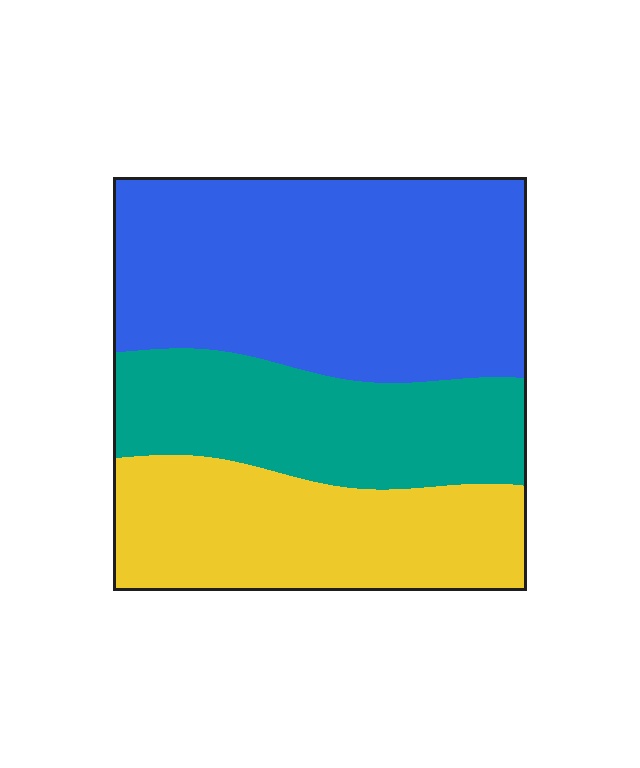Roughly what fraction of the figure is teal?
Teal covers around 25% of the figure.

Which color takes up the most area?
Blue, at roughly 45%.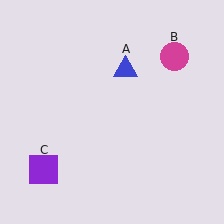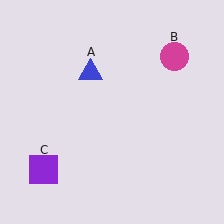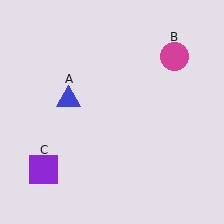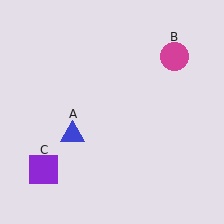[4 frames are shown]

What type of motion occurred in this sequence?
The blue triangle (object A) rotated counterclockwise around the center of the scene.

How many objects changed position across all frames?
1 object changed position: blue triangle (object A).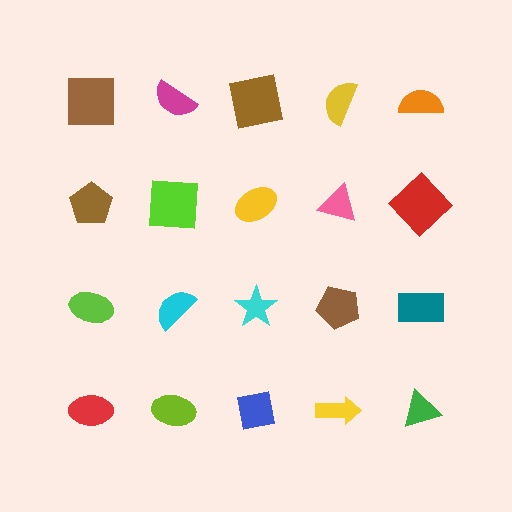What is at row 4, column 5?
A green triangle.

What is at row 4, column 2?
A lime ellipse.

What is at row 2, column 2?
A lime square.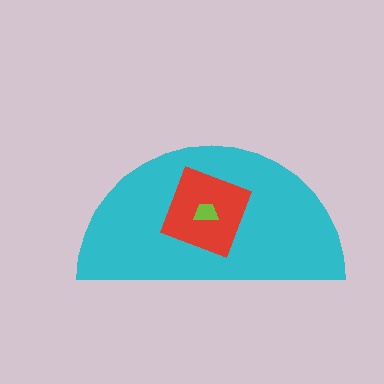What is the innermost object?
The lime trapezoid.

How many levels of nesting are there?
3.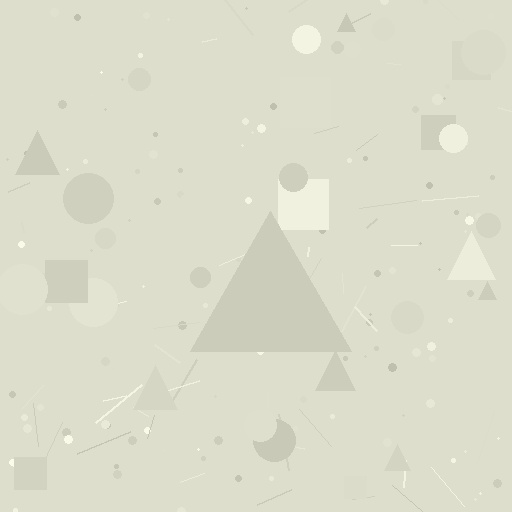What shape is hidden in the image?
A triangle is hidden in the image.